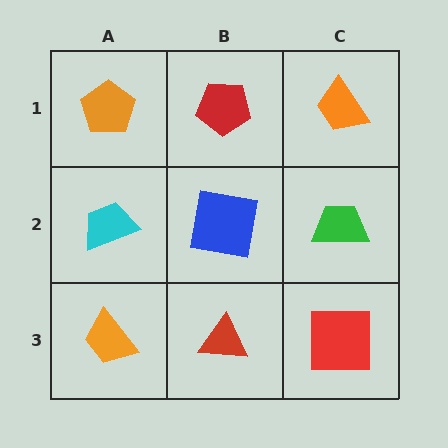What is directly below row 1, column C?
A green trapezoid.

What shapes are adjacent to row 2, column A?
An orange pentagon (row 1, column A), an orange trapezoid (row 3, column A), a blue square (row 2, column B).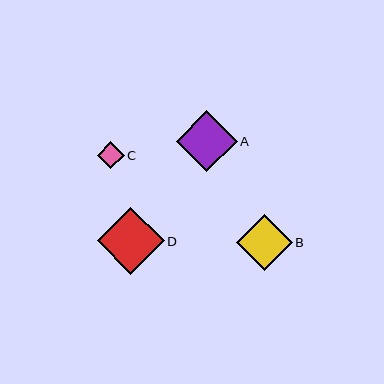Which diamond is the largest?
Diamond D is the largest with a size of approximately 67 pixels.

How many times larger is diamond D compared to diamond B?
Diamond D is approximately 1.2 times the size of diamond B.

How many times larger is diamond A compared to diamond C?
Diamond A is approximately 2.3 times the size of diamond C.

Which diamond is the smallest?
Diamond C is the smallest with a size of approximately 27 pixels.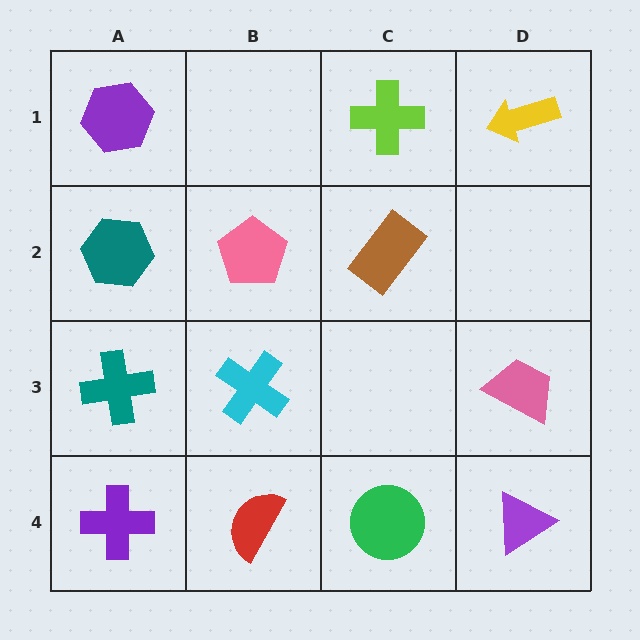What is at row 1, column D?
A yellow arrow.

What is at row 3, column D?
A pink trapezoid.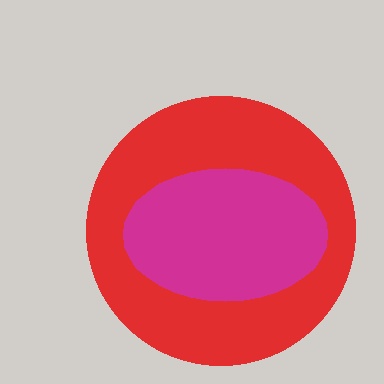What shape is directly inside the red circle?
The magenta ellipse.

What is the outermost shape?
The red circle.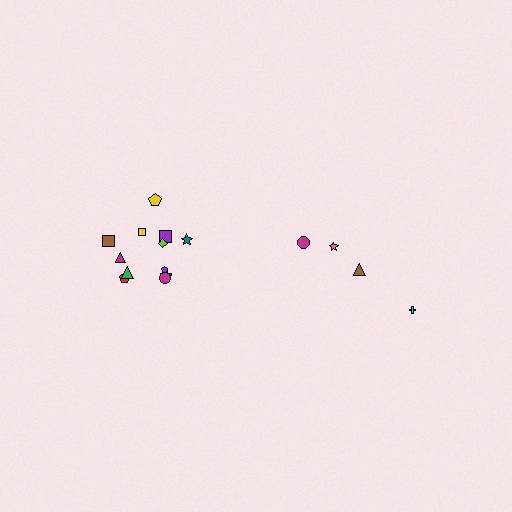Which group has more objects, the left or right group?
The left group.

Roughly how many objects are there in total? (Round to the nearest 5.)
Roughly 15 objects in total.